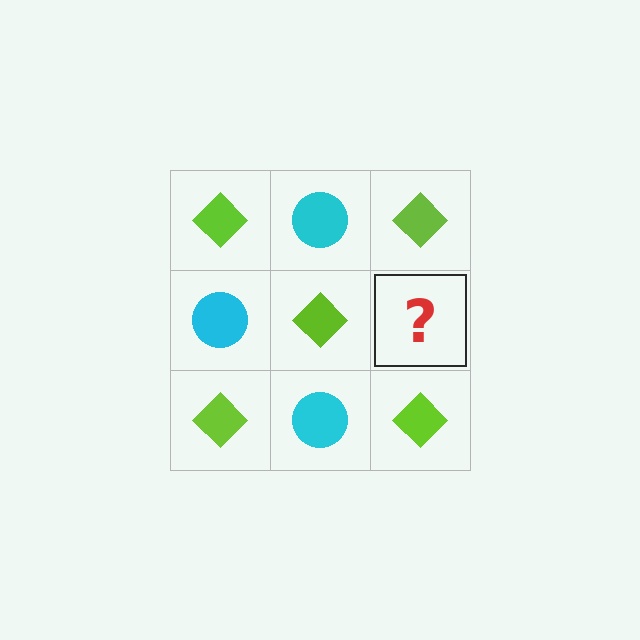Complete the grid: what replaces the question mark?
The question mark should be replaced with a cyan circle.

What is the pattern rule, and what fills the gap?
The rule is that it alternates lime diamond and cyan circle in a checkerboard pattern. The gap should be filled with a cyan circle.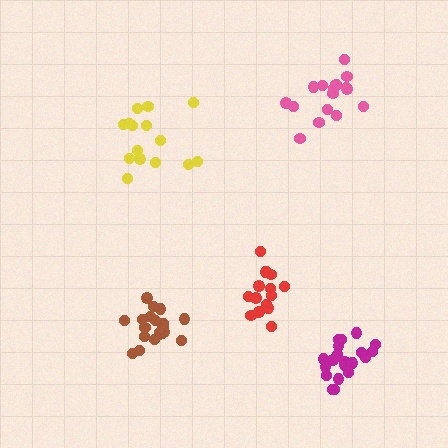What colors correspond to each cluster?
The clusters are colored: red, yellow, brown, pink, magenta.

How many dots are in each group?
Group 1: 15 dots, Group 2: 15 dots, Group 3: 20 dots, Group 4: 17 dots, Group 5: 20 dots (87 total).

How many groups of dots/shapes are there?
There are 5 groups.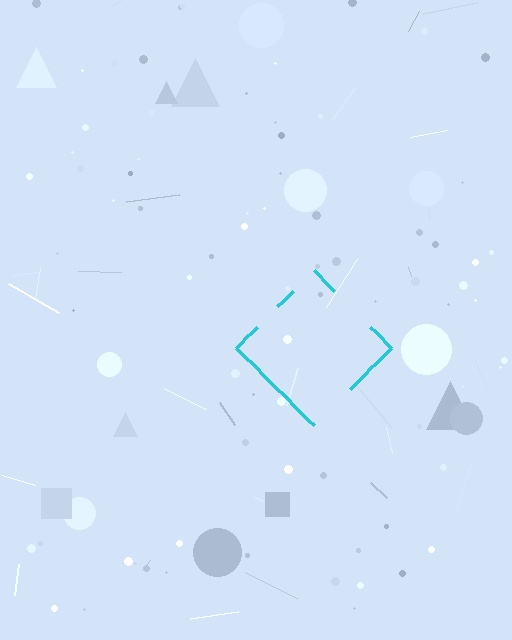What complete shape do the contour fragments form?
The contour fragments form a diamond.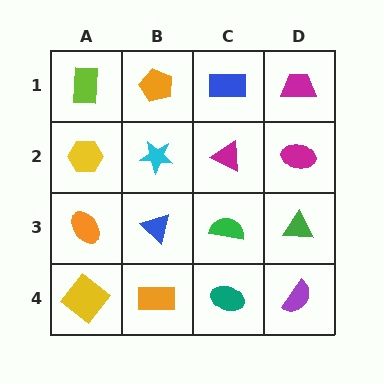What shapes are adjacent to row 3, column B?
A cyan star (row 2, column B), an orange rectangle (row 4, column B), an orange ellipse (row 3, column A), a green semicircle (row 3, column C).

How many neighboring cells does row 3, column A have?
3.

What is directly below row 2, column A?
An orange ellipse.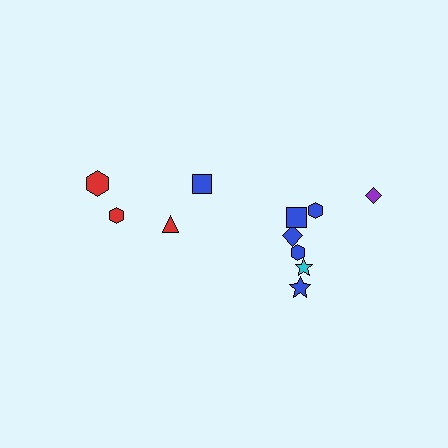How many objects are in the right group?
There are 7 objects.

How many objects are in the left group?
There are 4 objects.